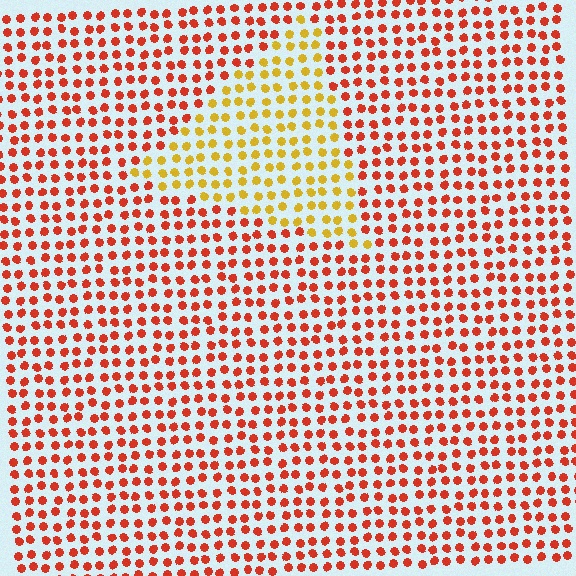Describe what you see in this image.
The image is filled with small red elements in a uniform arrangement. A triangle-shaped region is visible where the elements are tinted to a slightly different hue, forming a subtle color boundary.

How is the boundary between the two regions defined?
The boundary is defined purely by a slight shift in hue (about 43 degrees). Spacing, size, and orientation are identical on both sides.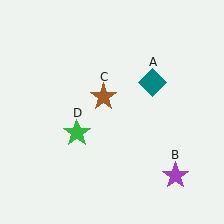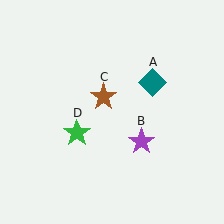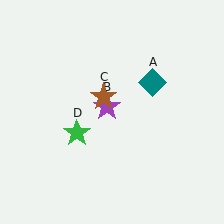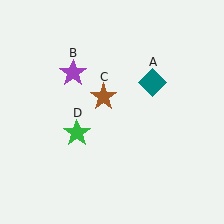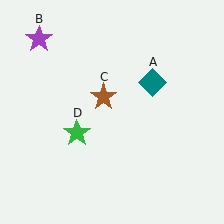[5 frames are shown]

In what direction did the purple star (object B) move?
The purple star (object B) moved up and to the left.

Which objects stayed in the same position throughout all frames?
Teal diamond (object A) and brown star (object C) and green star (object D) remained stationary.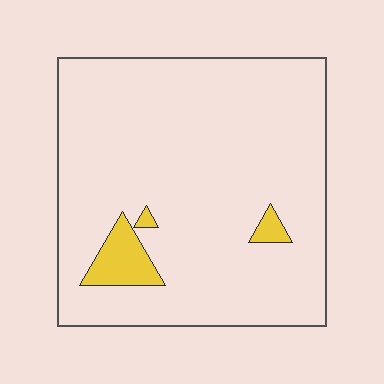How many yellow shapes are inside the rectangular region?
3.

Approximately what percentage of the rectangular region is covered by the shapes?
Approximately 5%.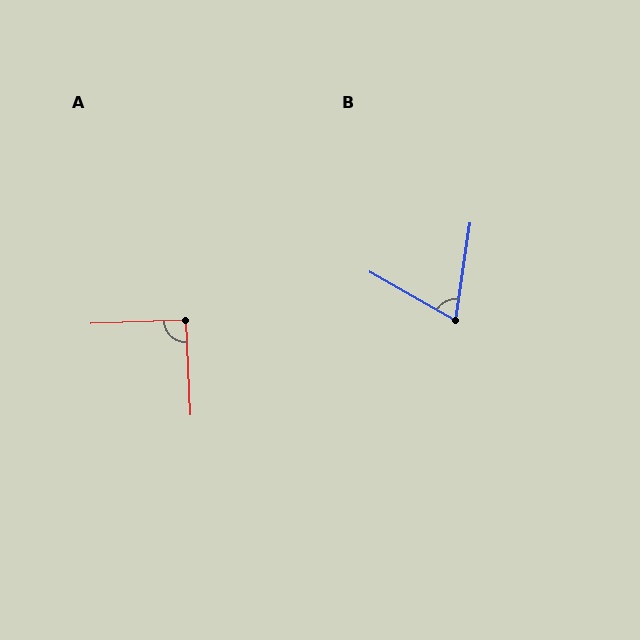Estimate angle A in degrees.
Approximately 91 degrees.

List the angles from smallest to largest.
B (69°), A (91°).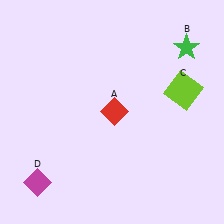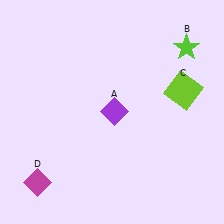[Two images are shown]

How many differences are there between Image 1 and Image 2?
There are 2 differences between the two images.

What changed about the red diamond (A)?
In Image 1, A is red. In Image 2, it changed to purple.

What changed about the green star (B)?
In Image 1, B is green. In Image 2, it changed to lime.